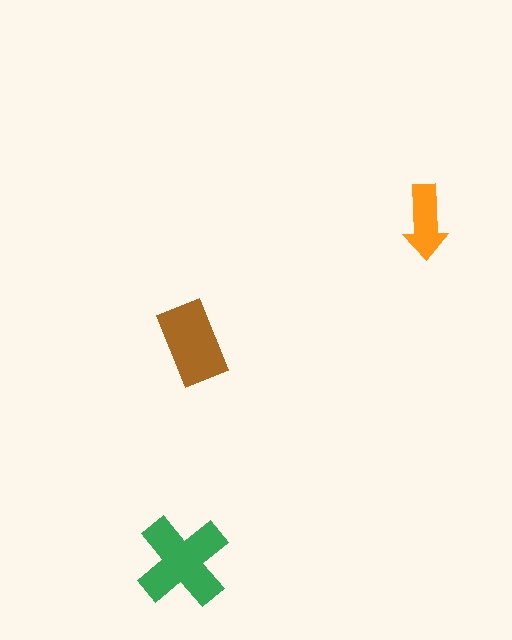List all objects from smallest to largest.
The orange arrow, the brown rectangle, the green cross.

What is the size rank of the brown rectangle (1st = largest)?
2nd.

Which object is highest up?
The orange arrow is topmost.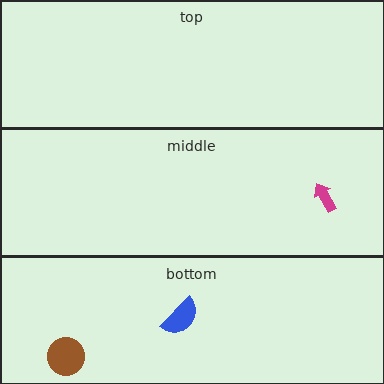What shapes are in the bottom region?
The blue semicircle, the brown circle.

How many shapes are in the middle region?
1.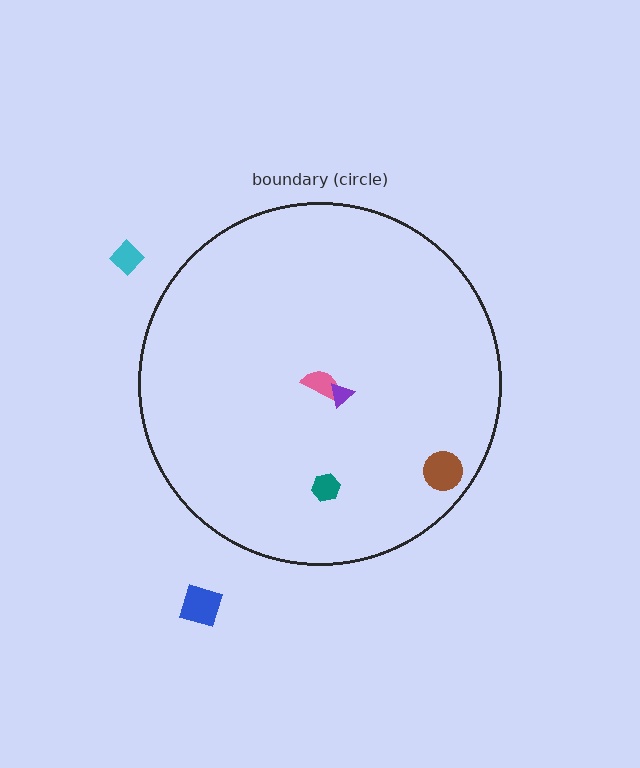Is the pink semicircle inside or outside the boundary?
Inside.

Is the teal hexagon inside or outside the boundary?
Inside.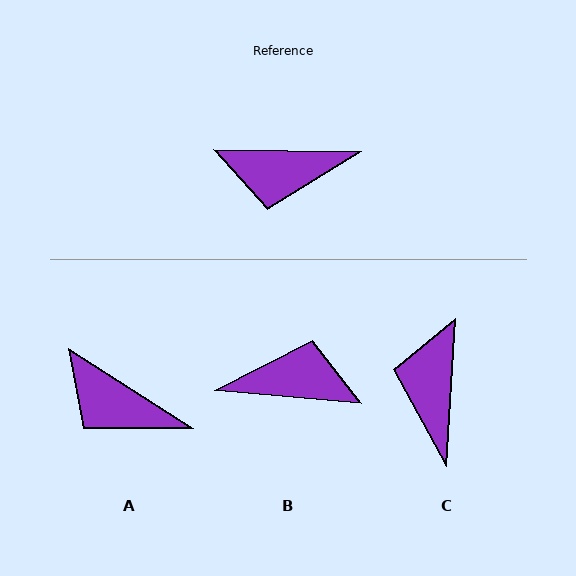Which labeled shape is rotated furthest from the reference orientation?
B, about 176 degrees away.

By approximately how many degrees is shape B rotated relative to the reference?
Approximately 176 degrees counter-clockwise.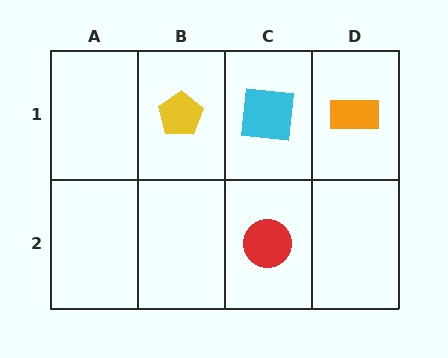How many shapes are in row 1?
3 shapes.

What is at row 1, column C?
A cyan square.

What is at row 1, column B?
A yellow pentagon.